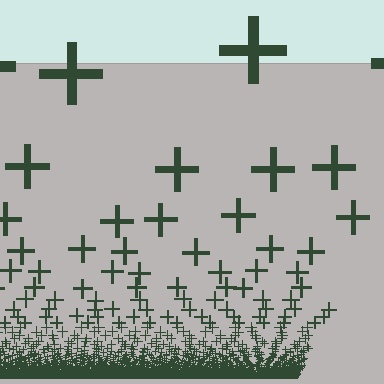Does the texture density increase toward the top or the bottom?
Density increases toward the bottom.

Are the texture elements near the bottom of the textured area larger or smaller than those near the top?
Smaller. The gradient is inverted — elements near the bottom are smaller and denser.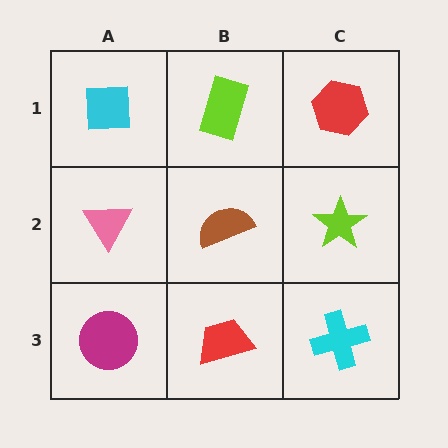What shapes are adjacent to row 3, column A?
A pink triangle (row 2, column A), a red trapezoid (row 3, column B).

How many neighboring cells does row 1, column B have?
3.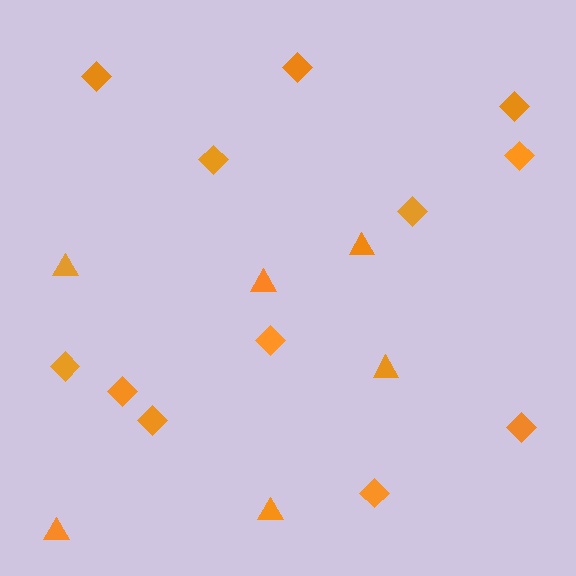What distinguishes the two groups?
There are 2 groups: one group of diamonds (12) and one group of triangles (6).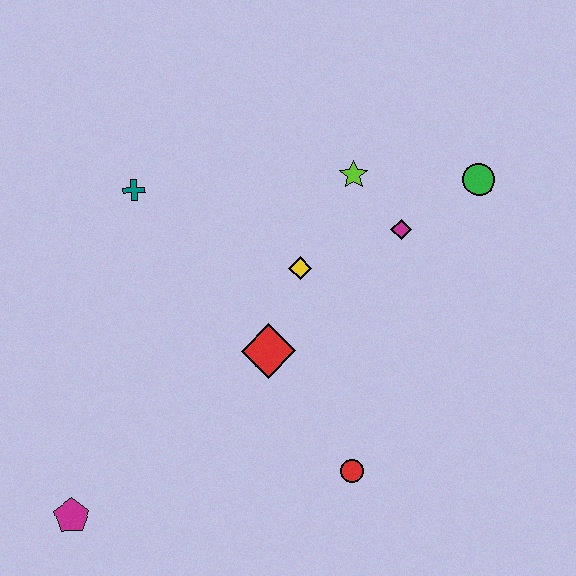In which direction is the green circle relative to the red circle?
The green circle is above the red circle.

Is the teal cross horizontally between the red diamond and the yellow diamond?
No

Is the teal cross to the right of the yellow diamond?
No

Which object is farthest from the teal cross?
The red circle is farthest from the teal cross.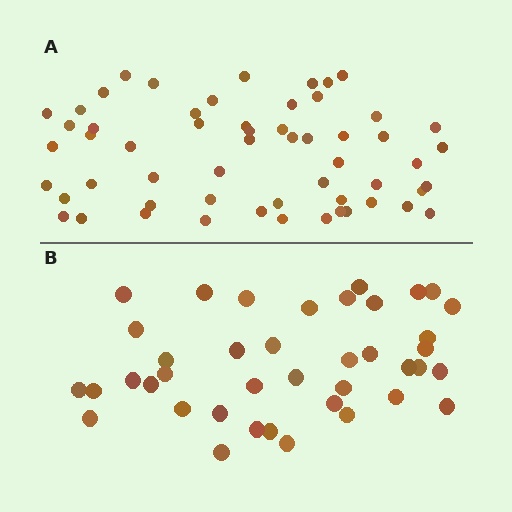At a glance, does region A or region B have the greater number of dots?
Region A (the top region) has more dots.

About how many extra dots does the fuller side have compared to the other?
Region A has approximately 15 more dots than region B.